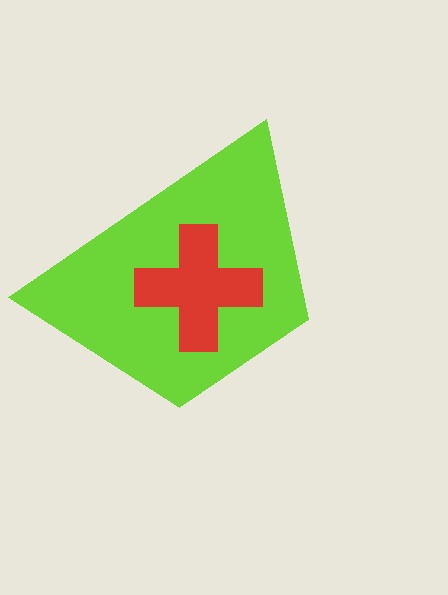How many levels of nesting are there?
2.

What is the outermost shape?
The lime trapezoid.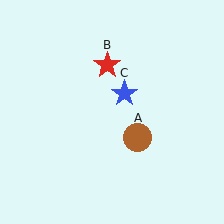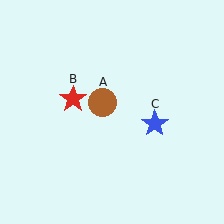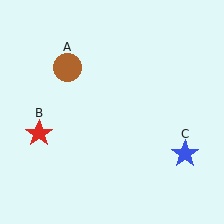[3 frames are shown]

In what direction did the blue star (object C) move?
The blue star (object C) moved down and to the right.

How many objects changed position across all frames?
3 objects changed position: brown circle (object A), red star (object B), blue star (object C).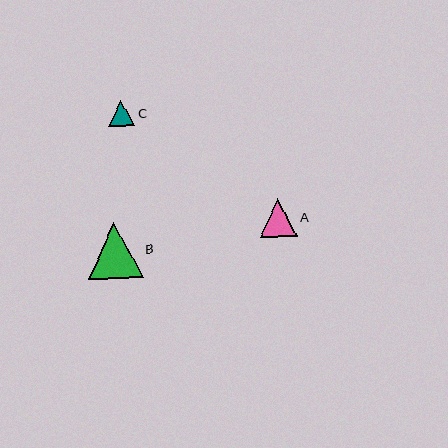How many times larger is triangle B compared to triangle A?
Triangle B is approximately 1.5 times the size of triangle A.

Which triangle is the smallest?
Triangle C is the smallest with a size of approximately 26 pixels.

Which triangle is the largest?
Triangle B is the largest with a size of approximately 55 pixels.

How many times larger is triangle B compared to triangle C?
Triangle B is approximately 2.1 times the size of triangle C.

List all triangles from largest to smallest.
From largest to smallest: B, A, C.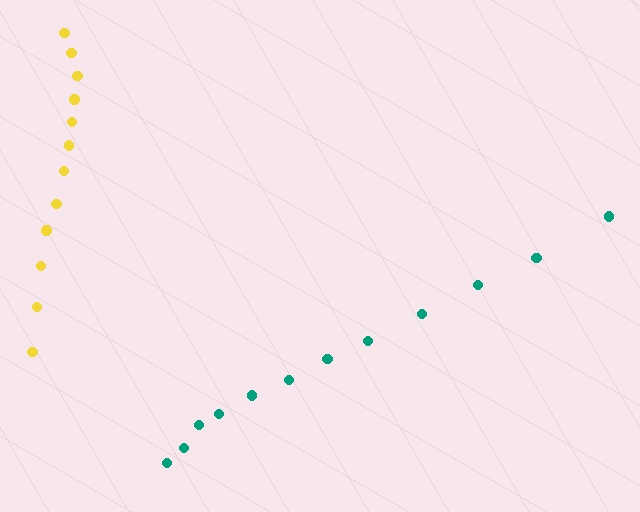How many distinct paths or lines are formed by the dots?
There are 2 distinct paths.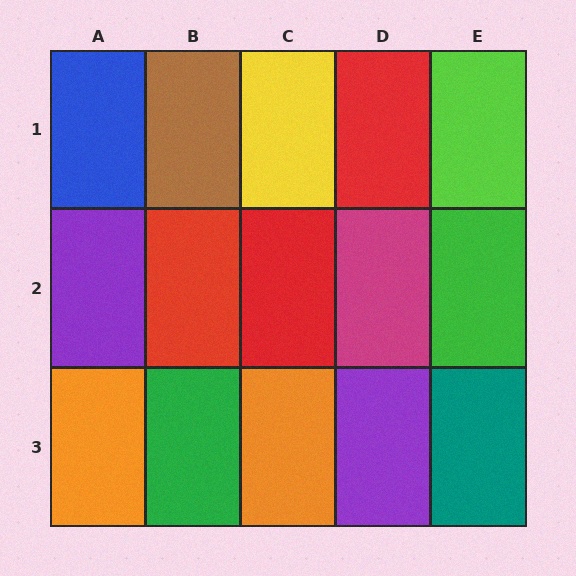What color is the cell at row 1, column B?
Brown.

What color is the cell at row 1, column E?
Lime.